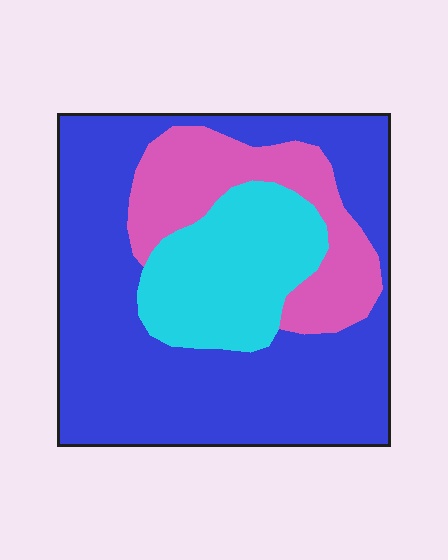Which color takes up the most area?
Blue, at roughly 60%.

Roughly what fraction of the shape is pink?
Pink takes up about one fifth (1/5) of the shape.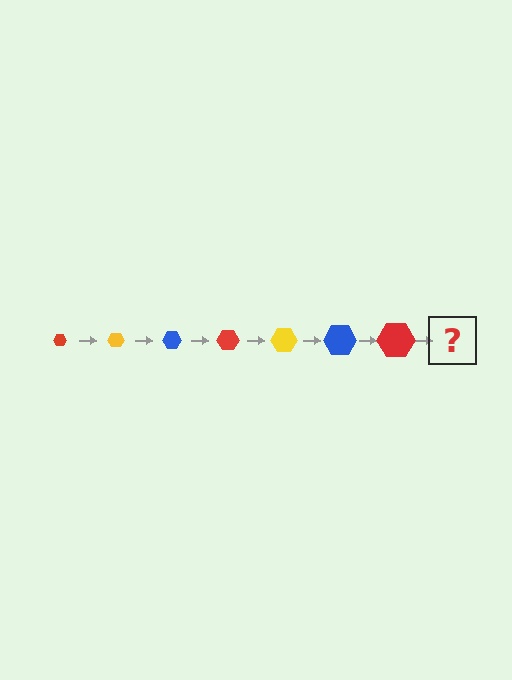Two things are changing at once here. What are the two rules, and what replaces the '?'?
The two rules are that the hexagon grows larger each step and the color cycles through red, yellow, and blue. The '?' should be a yellow hexagon, larger than the previous one.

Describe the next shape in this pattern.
It should be a yellow hexagon, larger than the previous one.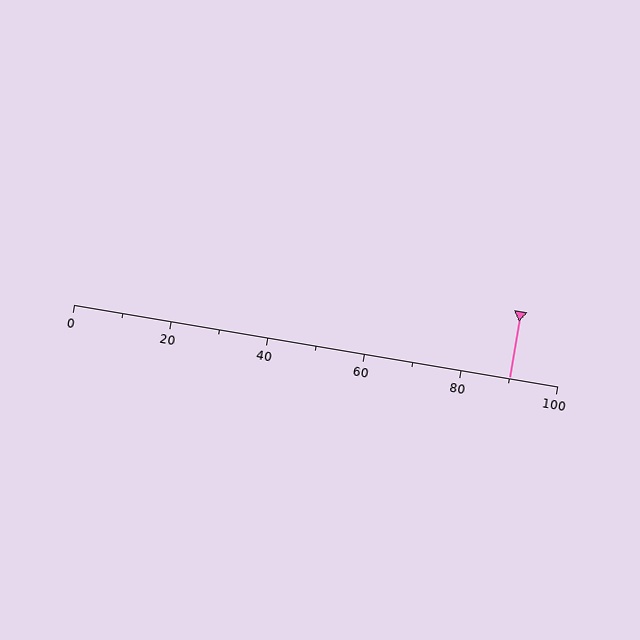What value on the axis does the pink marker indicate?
The marker indicates approximately 90.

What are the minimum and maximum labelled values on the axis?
The axis runs from 0 to 100.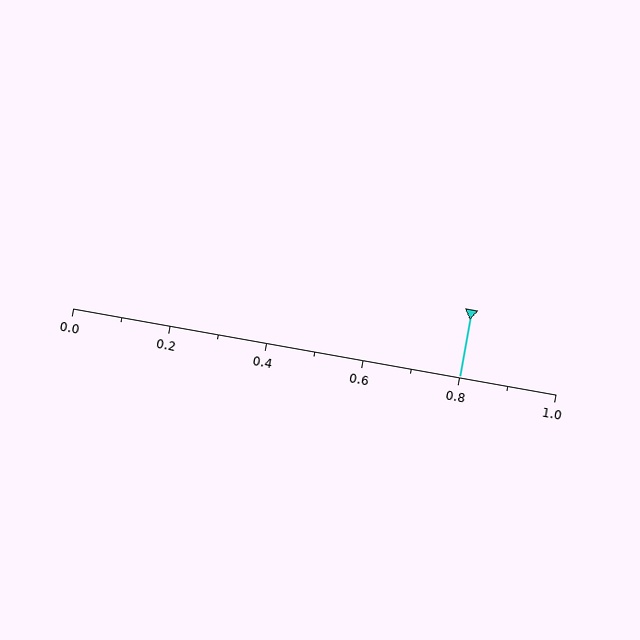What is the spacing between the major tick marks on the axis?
The major ticks are spaced 0.2 apart.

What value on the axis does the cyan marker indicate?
The marker indicates approximately 0.8.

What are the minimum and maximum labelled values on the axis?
The axis runs from 0.0 to 1.0.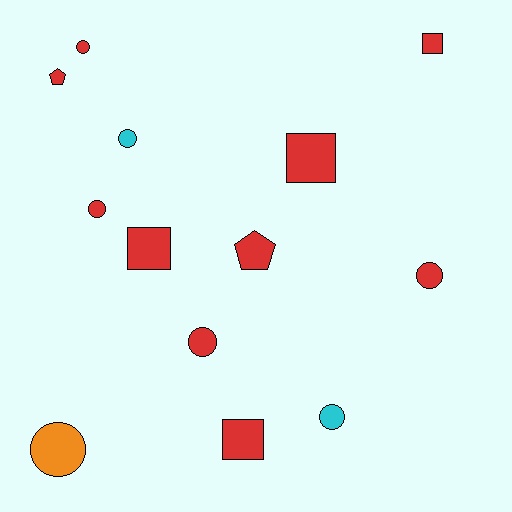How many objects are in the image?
There are 13 objects.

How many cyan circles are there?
There are 2 cyan circles.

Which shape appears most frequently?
Circle, with 7 objects.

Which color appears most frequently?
Red, with 10 objects.